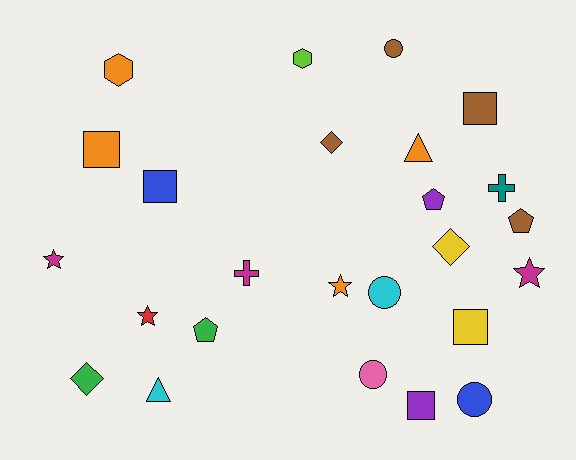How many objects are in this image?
There are 25 objects.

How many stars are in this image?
There are 4 stars.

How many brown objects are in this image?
There are 4 brown objects.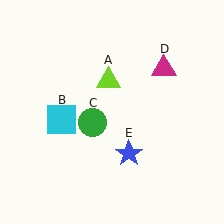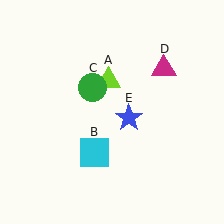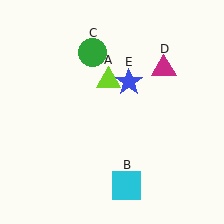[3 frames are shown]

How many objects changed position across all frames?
3 objects changed position: cyan square (object B), green circle (object C), blue star (object E).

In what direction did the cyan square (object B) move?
The cyan square (object B) moved down and to the right.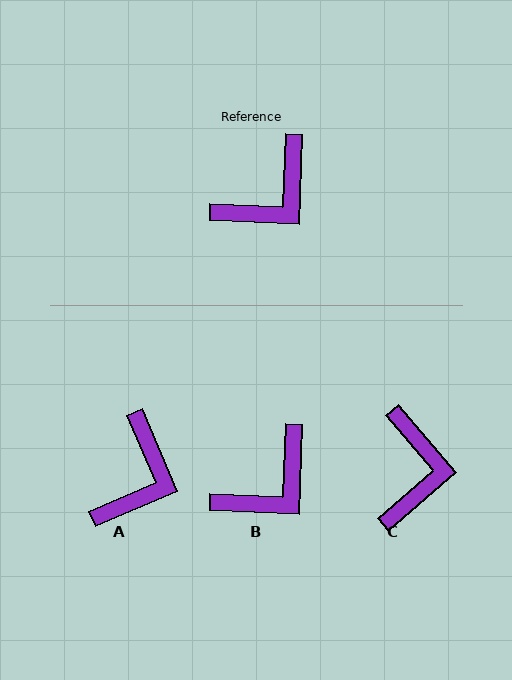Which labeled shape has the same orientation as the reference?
B.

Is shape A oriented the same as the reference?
No, it is off by about 26 degrees.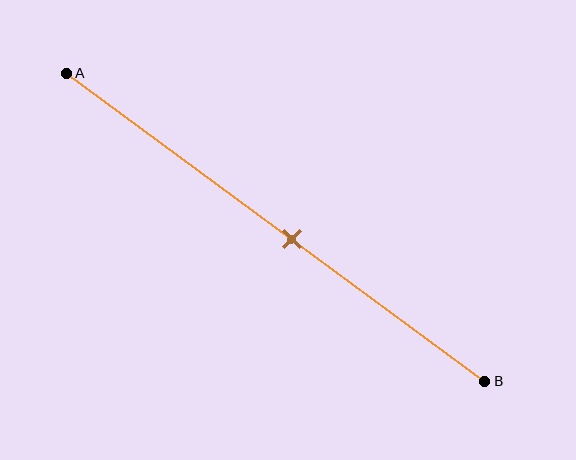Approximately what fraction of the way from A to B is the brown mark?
The brown mark is approximately 55% of the way from A to B.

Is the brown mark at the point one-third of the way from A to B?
No, the mark is at about 55% from A, not at the 33% one-third point.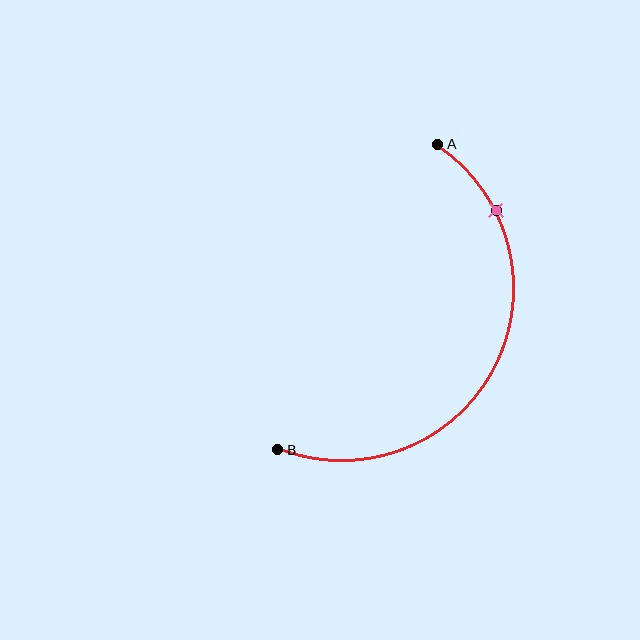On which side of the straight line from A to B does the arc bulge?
The arc bulges to the right of the straight line connecting A and B.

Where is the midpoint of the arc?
The arc midpoint is the point on the curve farthest from the straight line joining A and B. It sits to the right of that line.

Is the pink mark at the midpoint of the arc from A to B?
No. The pink mark lies on the arc but is closer to endpoint A. The arc midpoint would be at the point on the curve equidistant along the arc from both A and B.